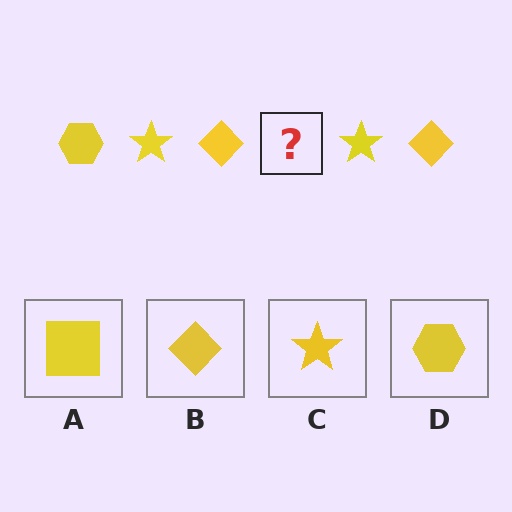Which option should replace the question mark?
Option D.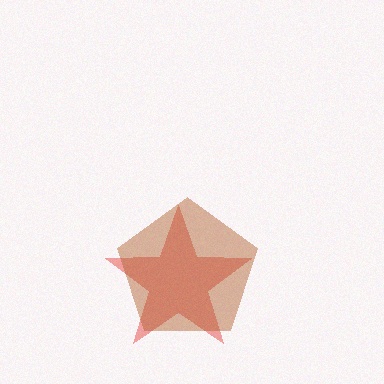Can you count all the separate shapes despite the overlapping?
Yes, there are 2 separate shapes.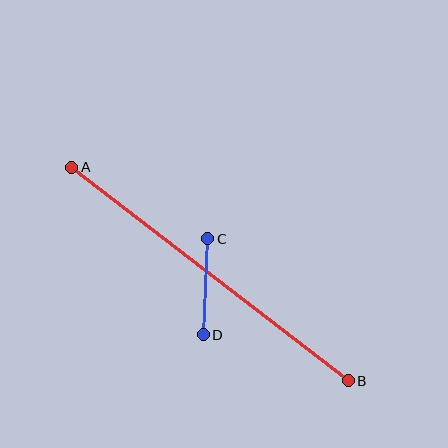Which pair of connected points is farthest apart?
Points A and B are farthest apart.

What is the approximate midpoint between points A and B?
The midpoint is at approximately (210, 274) pixels.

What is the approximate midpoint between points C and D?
The midpoint is at approximately (206, 287) pixels.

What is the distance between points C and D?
The distance is approximately 97 pixels.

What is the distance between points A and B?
The distance is approximately 349 pixels.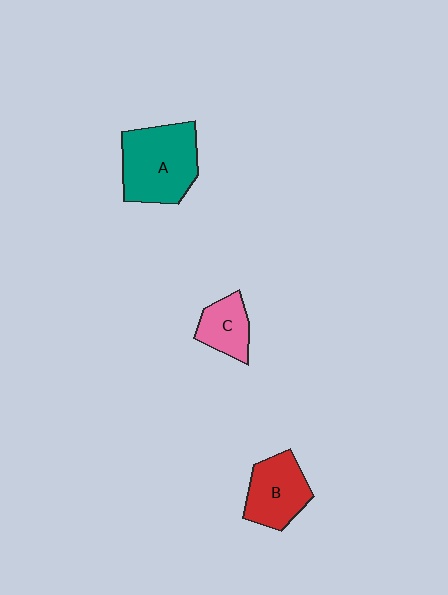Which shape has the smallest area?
Shape C (pink).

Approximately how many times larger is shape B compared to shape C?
Approximately 1.4 times.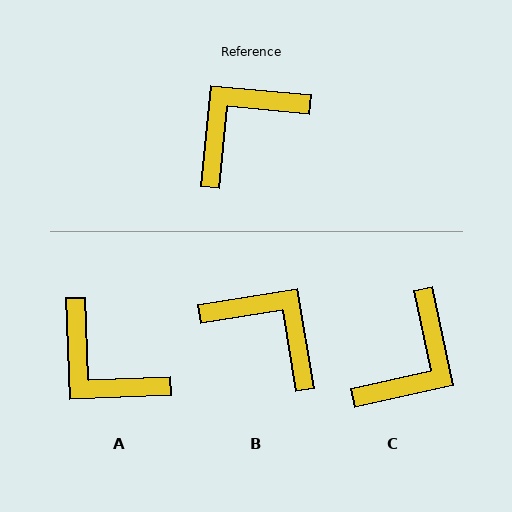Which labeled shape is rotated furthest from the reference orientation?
C, about 162 degrees away.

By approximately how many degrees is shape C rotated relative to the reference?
Approximately 162 degrees clockwise.